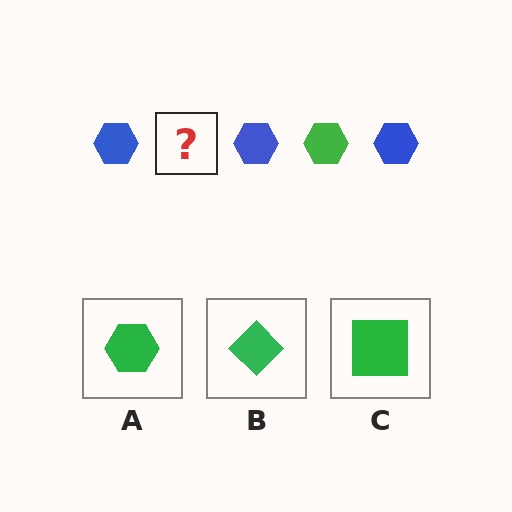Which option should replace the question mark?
Option A.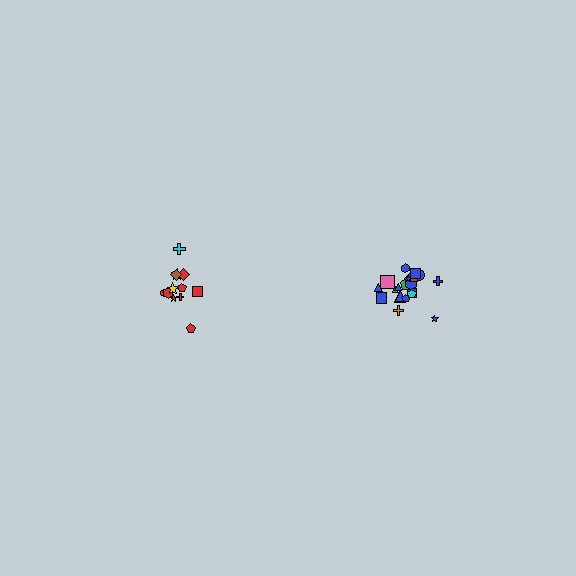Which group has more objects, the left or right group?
The right group.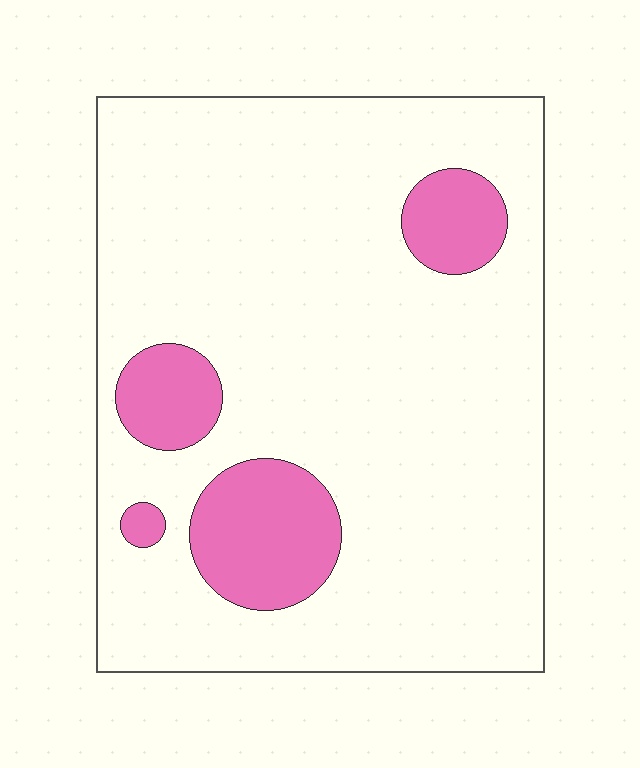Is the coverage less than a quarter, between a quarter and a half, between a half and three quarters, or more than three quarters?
Less than a quarter.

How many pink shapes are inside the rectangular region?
4.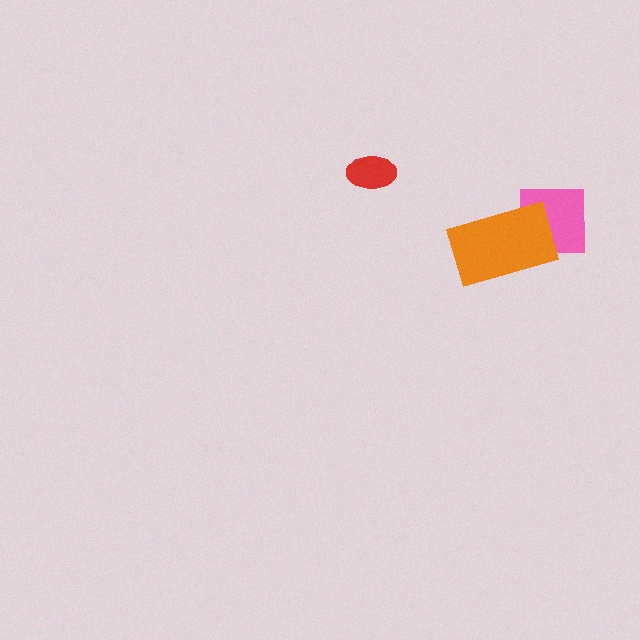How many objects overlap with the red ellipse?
0 objects overlap with the red ellipse.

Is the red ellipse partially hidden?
No, no other shape covers it.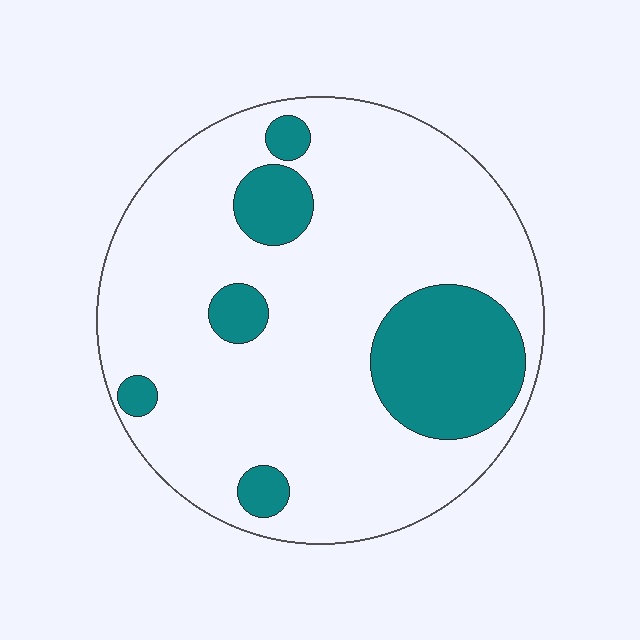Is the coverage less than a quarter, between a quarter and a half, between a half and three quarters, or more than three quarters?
Less than a quarter.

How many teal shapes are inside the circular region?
6.